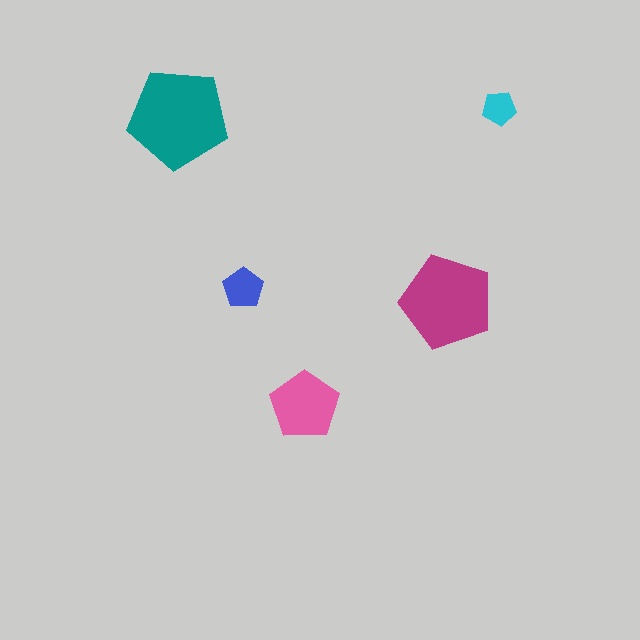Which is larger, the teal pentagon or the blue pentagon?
The teal one.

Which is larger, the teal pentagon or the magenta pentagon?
The teal one.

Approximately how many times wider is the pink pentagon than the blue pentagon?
About 1.5 times wider.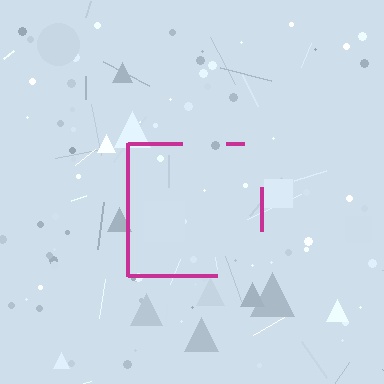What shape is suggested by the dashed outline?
The dashed outline suggests a square.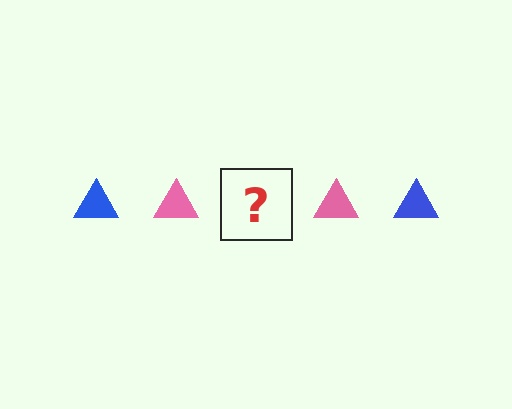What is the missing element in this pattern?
The missing element is a blue triangle.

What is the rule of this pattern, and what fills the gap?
The rule is that the pattern cycles through blue, pink triangles. The gap should be filled with a blue triangle.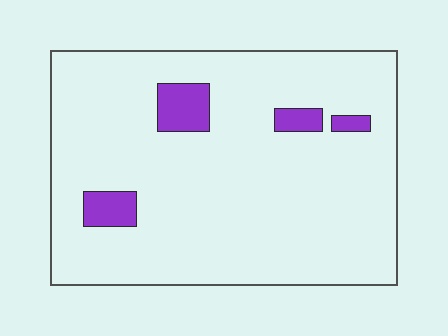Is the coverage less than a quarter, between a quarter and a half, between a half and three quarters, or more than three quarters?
Less than a quarter.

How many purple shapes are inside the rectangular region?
4.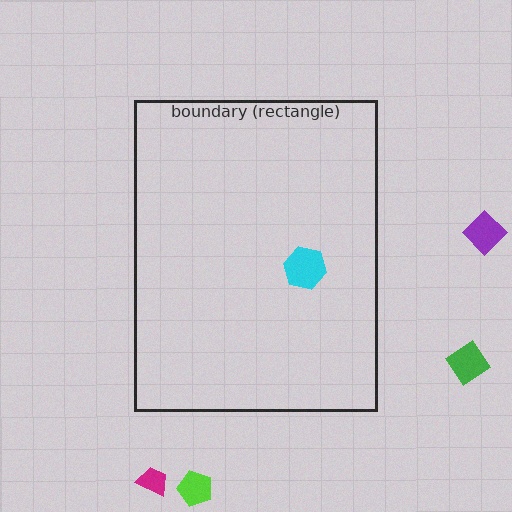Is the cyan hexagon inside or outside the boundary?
Inside.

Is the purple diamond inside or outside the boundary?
Outside.